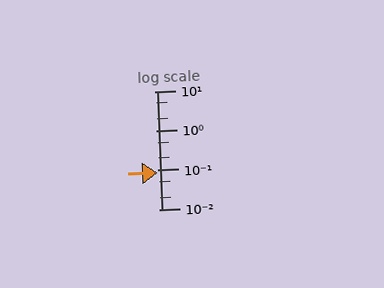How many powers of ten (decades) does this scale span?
The scale spans 3 decades, from 0.01 to 10.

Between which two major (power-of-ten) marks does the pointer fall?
The pointer is between 0.01 and 0.1.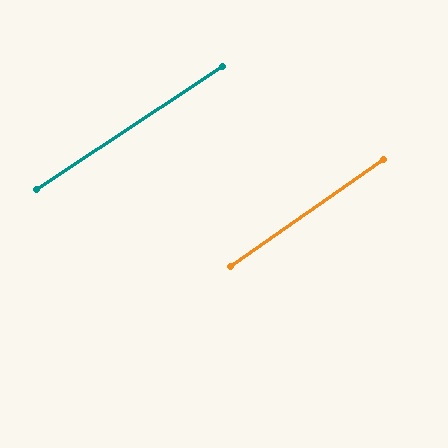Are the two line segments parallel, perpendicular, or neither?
Parallel — their directions differ by only 1.2°.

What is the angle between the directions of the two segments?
Approximately 1 degree.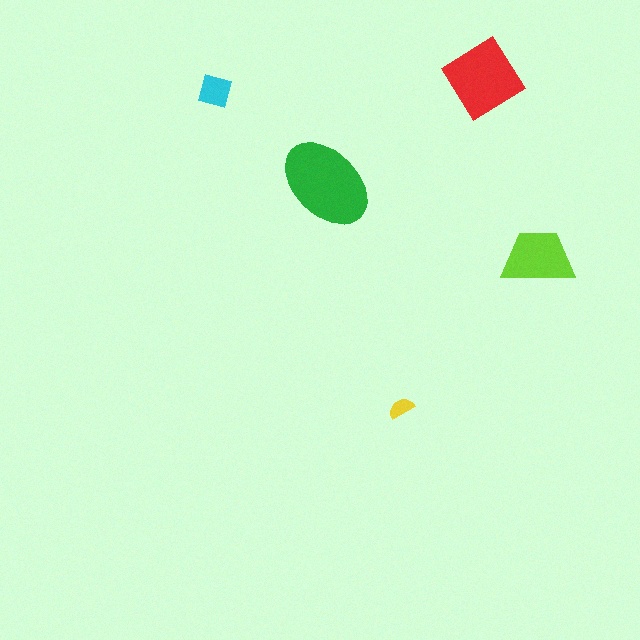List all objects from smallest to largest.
The yellow semicircle, the cyan square, the lime trapezoid, the red diamond, the green ellipse.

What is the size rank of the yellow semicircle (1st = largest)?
5th.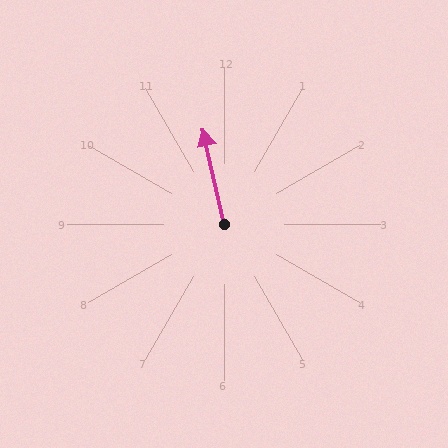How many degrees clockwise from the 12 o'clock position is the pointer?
Approximately 347 degrees.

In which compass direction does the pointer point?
North.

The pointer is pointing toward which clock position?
Roughly 12 o'clock.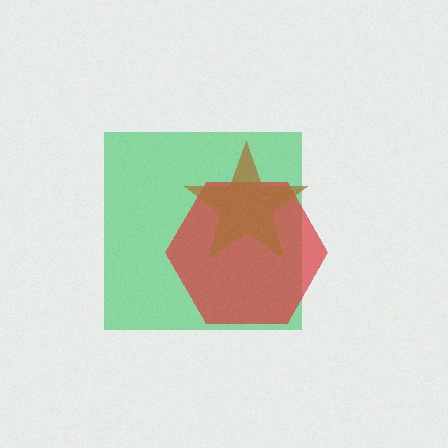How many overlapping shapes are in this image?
There are 3 overlapping shapes in the image.